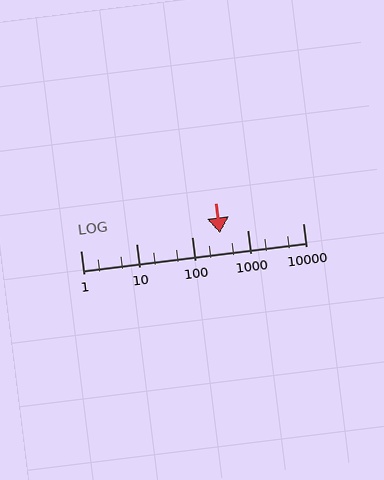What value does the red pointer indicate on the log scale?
The pointer indicates approximately 320.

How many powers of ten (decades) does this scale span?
The scale spans 4 decades, from 1 to 10000.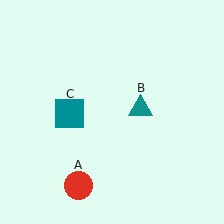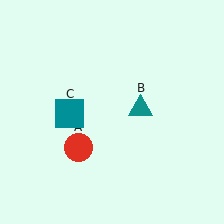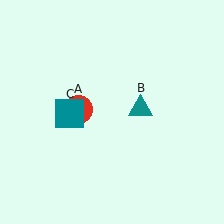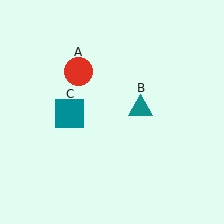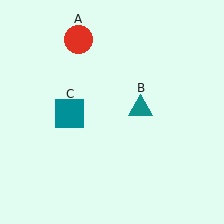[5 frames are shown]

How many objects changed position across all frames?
1 object changed position: red circle (object A).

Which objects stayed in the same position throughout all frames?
Teal triangle (object B) and teal square (object C) remained stationary.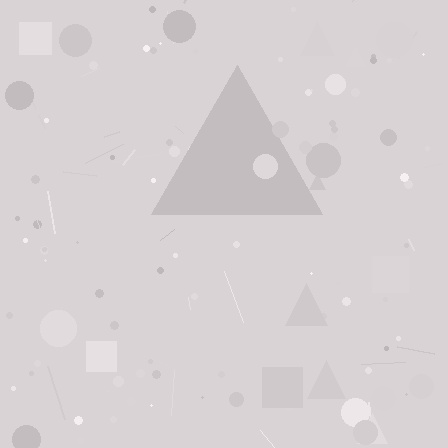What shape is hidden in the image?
A triangle is hidden in the image.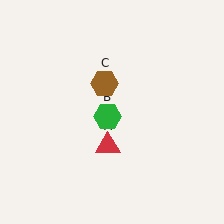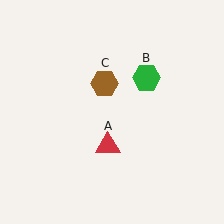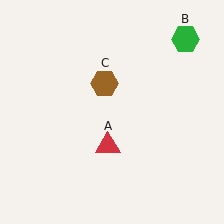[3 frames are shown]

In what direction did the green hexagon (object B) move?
The green hexagon (object B) moved up and to the right.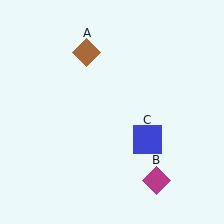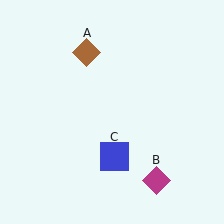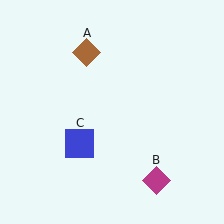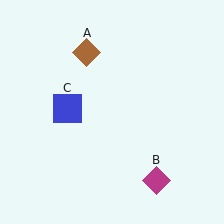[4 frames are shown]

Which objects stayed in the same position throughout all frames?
Brown diamond (object A) and magenta diamond (object B) remained stationary.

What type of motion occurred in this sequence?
The blue square (object C) rotated clockwise around the center of the scene.